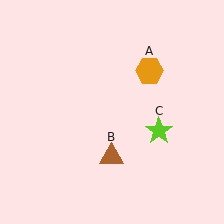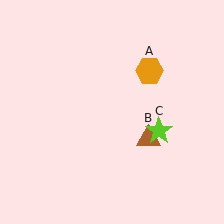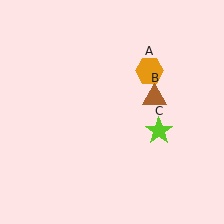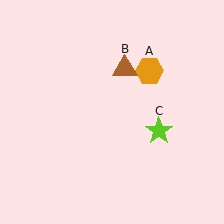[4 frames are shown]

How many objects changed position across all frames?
1 object changed position: brown triangle (object B).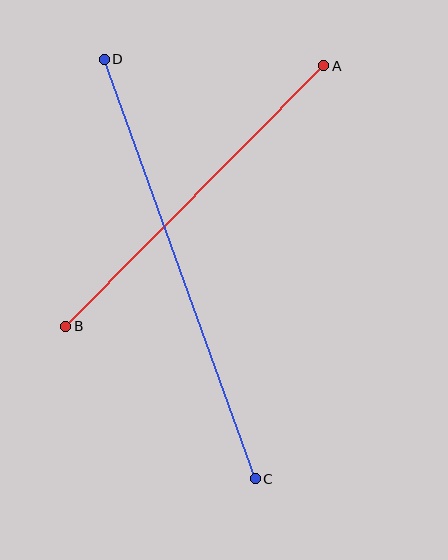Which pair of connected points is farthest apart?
Points C and D are farthest apart.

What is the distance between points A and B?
The distance is approximately 367 pixels.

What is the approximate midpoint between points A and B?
The midpoint is at approximately (195, 196) pixels.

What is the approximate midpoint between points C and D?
The midpoint is at approximately (180, 269) pixels.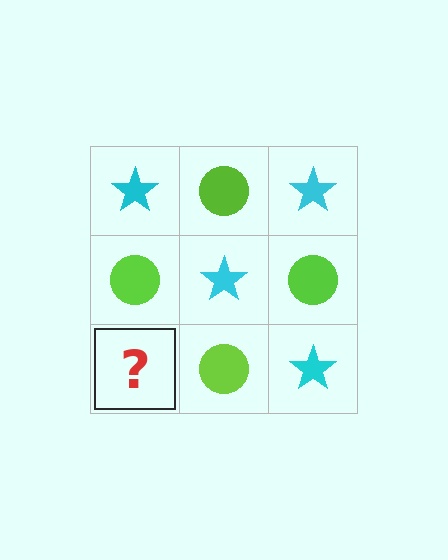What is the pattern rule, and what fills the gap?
The rule is that it alternates cyan star and lime circle in a checkerboard pattern. The gap should be filled with a cyan star.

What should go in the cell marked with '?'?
The missing cell should contain a cyan star.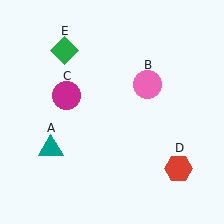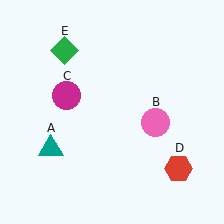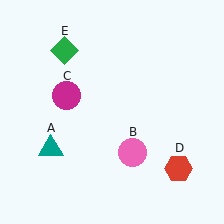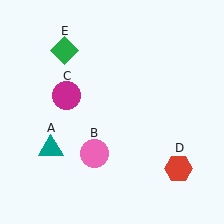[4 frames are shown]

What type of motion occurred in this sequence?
The pink circle (object B) rotated clockwise around the center of the scene.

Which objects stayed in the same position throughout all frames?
Teal triangle (object A) and magenta circle (object C) and red hexagon (object D) and green diamond (object E) remained stationary.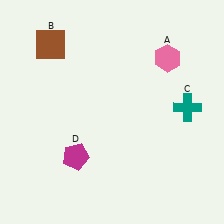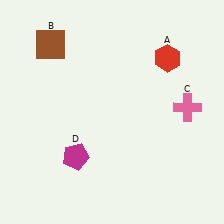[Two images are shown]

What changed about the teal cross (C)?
In Image 1, C is teal. In Image 2, it changed to pink.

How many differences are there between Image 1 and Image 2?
There are 2 differences between the two images.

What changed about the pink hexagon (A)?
In Image 1, A is pink. In Image 2, it changed to red.